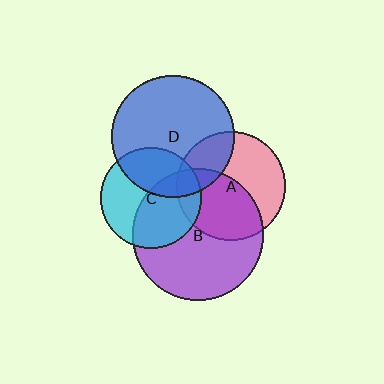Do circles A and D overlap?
Yes.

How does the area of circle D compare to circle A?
Approximately 1.3 times.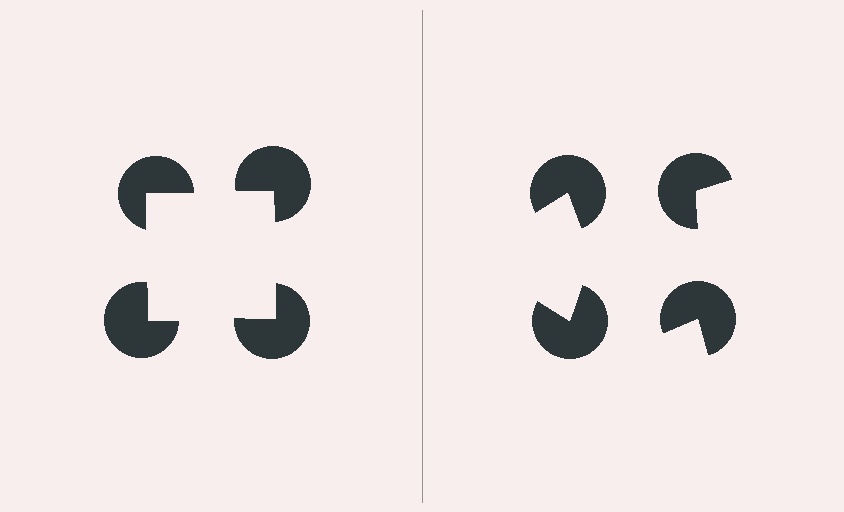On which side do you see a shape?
An illusory square appears on the left side. On the right side the wedge cuts are rotated, so no coherent shape forms.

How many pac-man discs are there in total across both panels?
8 — 4 on each side.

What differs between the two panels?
The pac-man discs are positioned identically on both sides; only the wedge orientations differ. On the left they align to a square; on the right they are misaligned.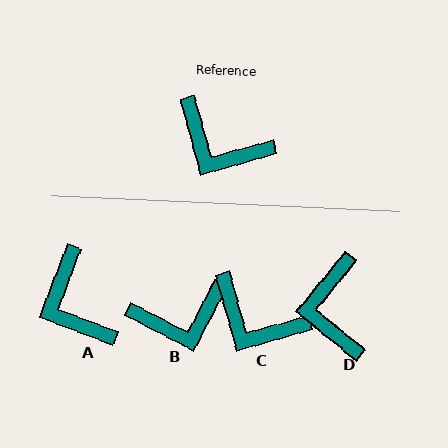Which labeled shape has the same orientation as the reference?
C.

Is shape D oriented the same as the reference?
No, it is off by about 55 degrees.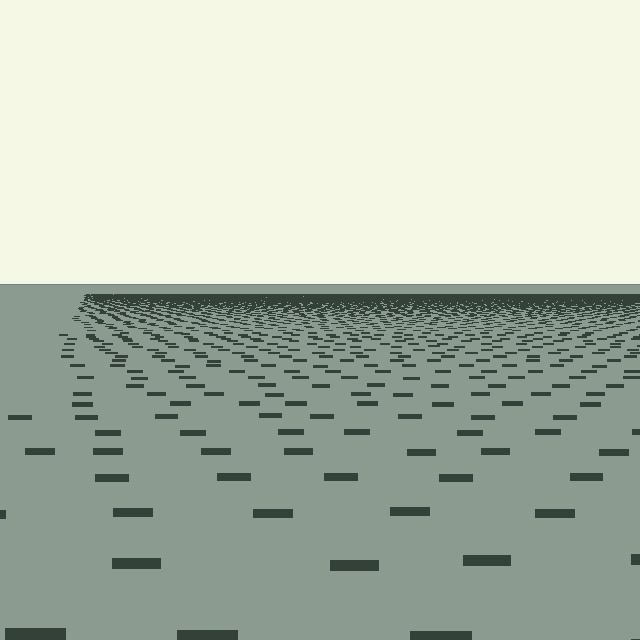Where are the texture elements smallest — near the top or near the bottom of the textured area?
Near the top.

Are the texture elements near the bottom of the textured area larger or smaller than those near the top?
Larger. Near the bottom, elements are closer to the viewer and appear at a bigger on-screen size.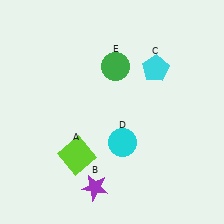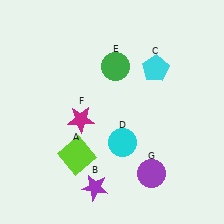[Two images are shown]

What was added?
A magenta star (F), a purple circle (G) were added in Image 2.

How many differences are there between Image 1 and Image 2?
There are 2 differences between the two images.